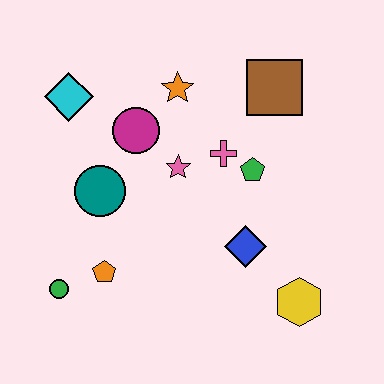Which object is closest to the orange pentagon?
The green circle is closest to the orange pentagon.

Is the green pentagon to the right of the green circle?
Yes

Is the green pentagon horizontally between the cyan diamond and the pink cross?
No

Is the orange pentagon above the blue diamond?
No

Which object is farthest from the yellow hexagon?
The cyan diamond is farthest from the yellow hexagon.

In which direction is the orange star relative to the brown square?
The orange star is to the left of the brown square.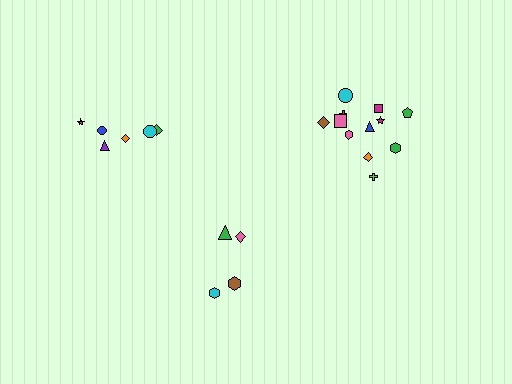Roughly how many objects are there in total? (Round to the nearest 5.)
Roughly 20 objects in total.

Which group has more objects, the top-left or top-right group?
The top-right group.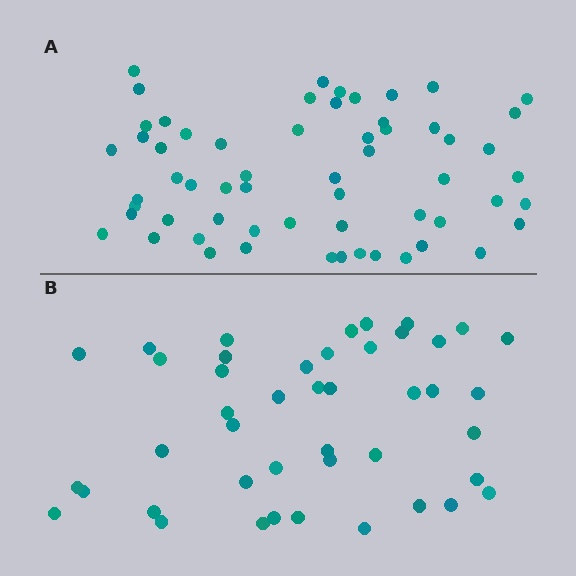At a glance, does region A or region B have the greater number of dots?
Region A (the top region) has more dots.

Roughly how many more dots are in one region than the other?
Region A has approximately 15 more dots than region B.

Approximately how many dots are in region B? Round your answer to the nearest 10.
About 40 dots. (The exact count is 44, which rounds to 40.)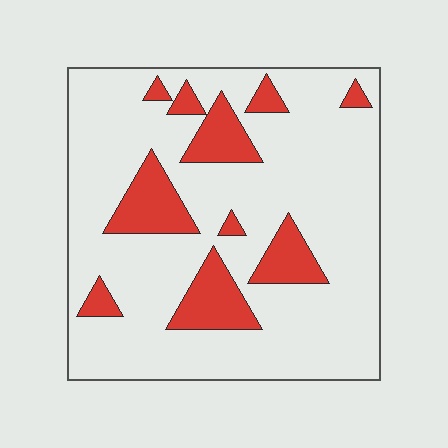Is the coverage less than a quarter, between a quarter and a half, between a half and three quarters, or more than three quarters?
Less than a quarter.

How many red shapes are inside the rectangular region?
10.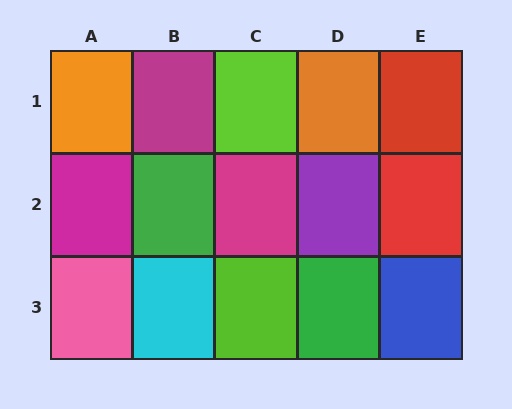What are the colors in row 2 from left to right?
Magenta, green, magenta, purple, red.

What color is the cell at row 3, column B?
Cyan.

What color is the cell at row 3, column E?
Blue.